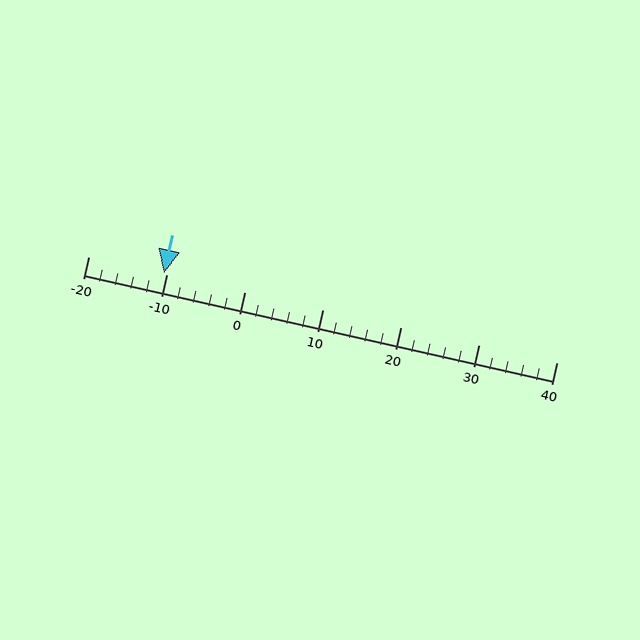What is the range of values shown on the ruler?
The ruler shows values from -20 to 40.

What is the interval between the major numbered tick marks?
The major tick marks are spaced 10 units apart.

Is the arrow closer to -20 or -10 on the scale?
The arrow is closer to -10.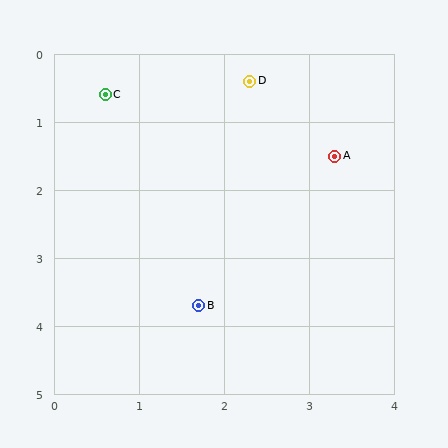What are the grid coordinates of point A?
Point A is at approximately (3.3, 1.5).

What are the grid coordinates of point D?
Point D is at approximately (2.3, 0.4).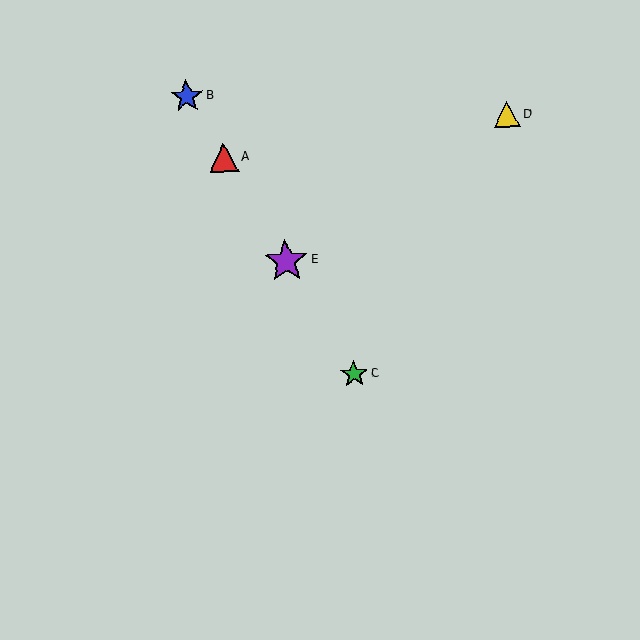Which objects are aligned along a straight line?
Objects A, B, C, E are aligned along a straight line.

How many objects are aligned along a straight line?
4 objects (A, B, C, E) are aligned along a straight line.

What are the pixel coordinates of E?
Object E is at (286, 261).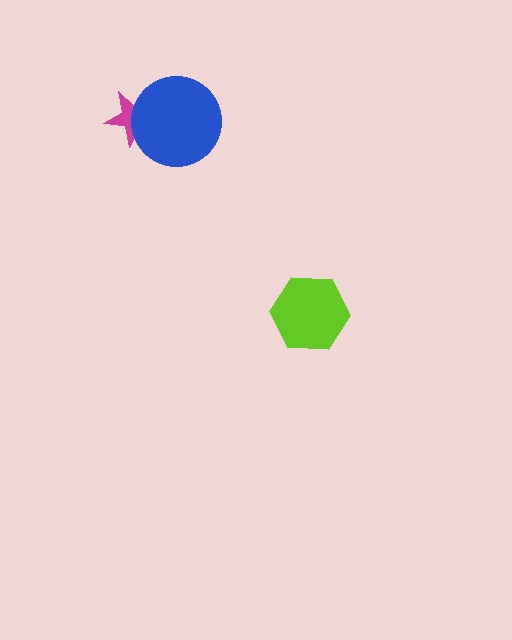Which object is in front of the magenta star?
The blue circle is in front of the magenta star.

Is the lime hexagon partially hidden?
No, no other shape covers it.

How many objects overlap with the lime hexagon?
0 objects overlap with the lime hexagon.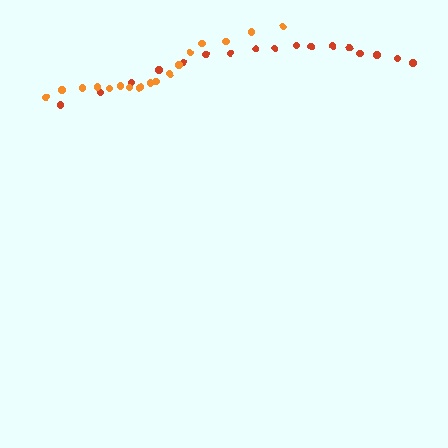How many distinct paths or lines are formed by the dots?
There are 2 distinct paths.